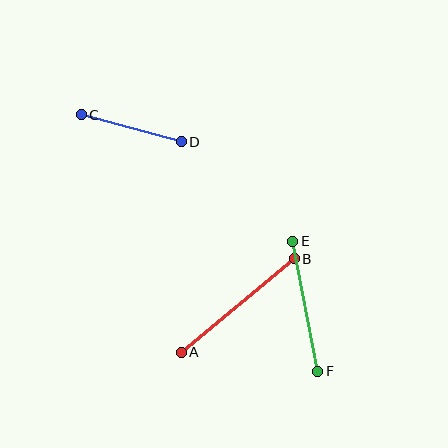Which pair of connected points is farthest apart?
Points A and B are farthest apart.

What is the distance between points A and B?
The distance is approximately 147 pixels.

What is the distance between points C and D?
The distance is approximately 104 pixels.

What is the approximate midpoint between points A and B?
The midpoint is at approximately (238, 305) pixels.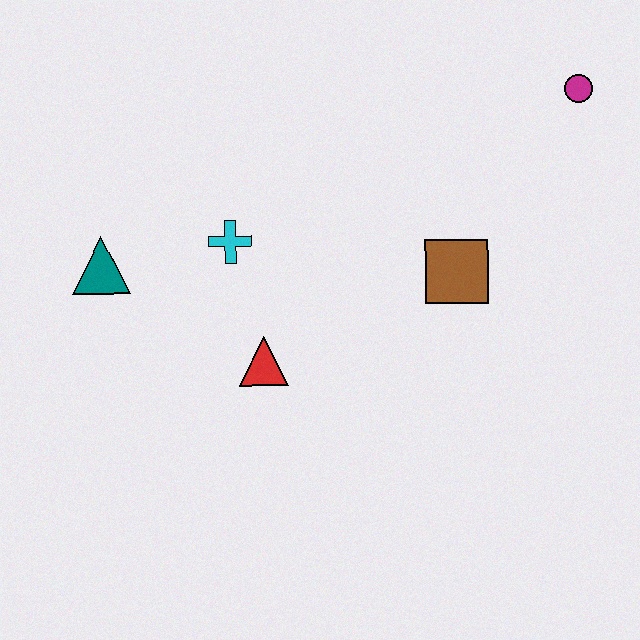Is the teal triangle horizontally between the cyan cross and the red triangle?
No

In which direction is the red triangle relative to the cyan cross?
The red triangle is below the cyan cross.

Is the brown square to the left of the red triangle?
No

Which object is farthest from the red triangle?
The magenta circle is farthest from the red triangle.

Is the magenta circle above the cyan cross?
Yes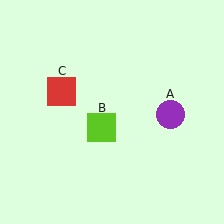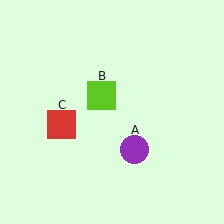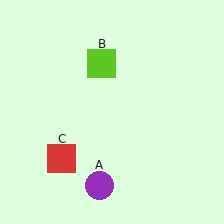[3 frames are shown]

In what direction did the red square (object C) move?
The red square (object C) moved down.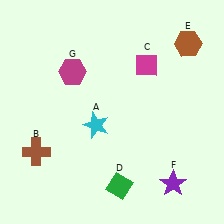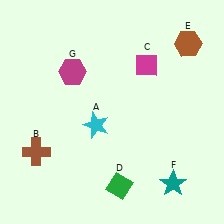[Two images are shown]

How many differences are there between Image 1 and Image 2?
There is 1 difference between the two images.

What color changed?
The star (F) changed from purple in Image 1 to teal in Image 2.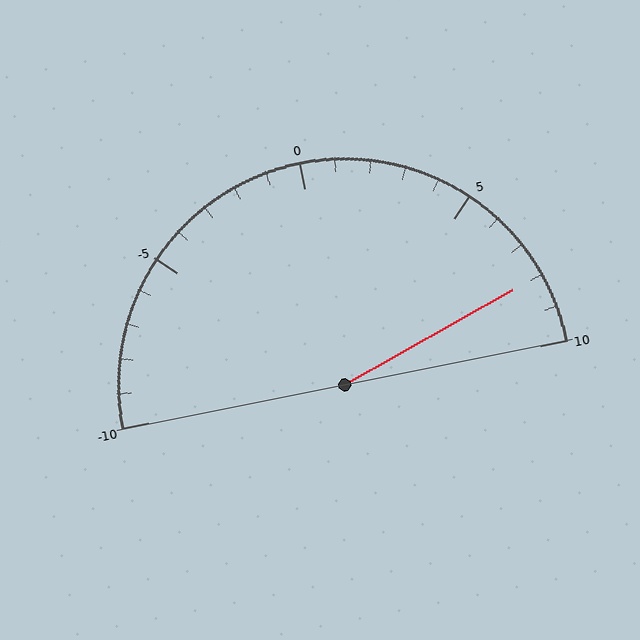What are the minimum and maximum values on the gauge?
The gauge ranges from -10 to 10.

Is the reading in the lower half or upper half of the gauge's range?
The reading is in the upper half of the range (-10 to 10).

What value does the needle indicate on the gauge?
The needle indicates approximately 8.